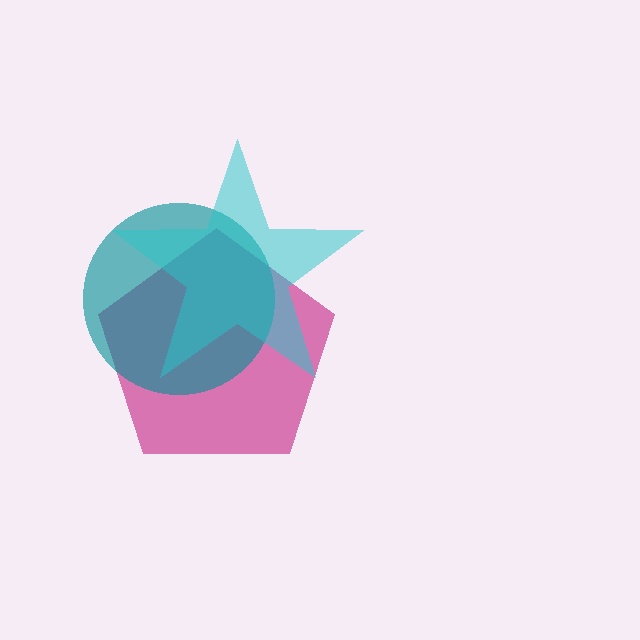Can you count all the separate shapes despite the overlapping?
Yes, there are 3 separate shapes.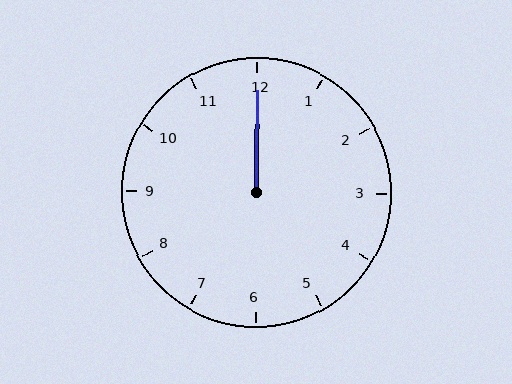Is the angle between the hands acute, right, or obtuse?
It is acute.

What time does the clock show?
12:00.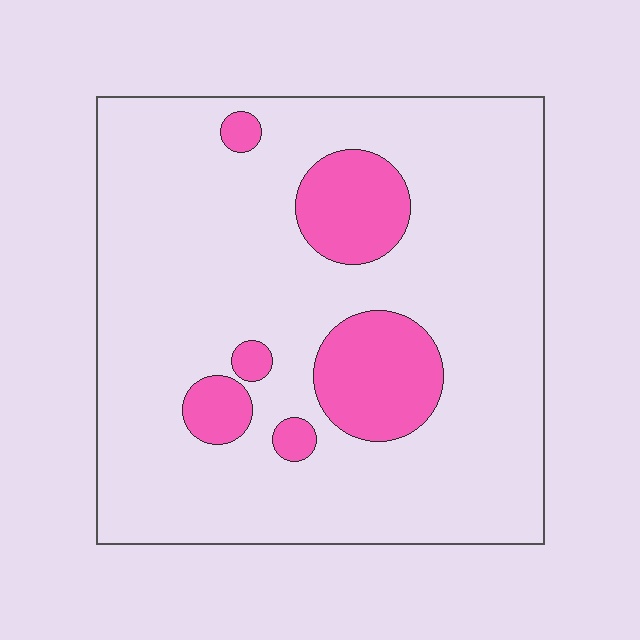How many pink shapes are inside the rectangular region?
6.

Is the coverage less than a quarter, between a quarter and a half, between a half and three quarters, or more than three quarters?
Less than a quarter.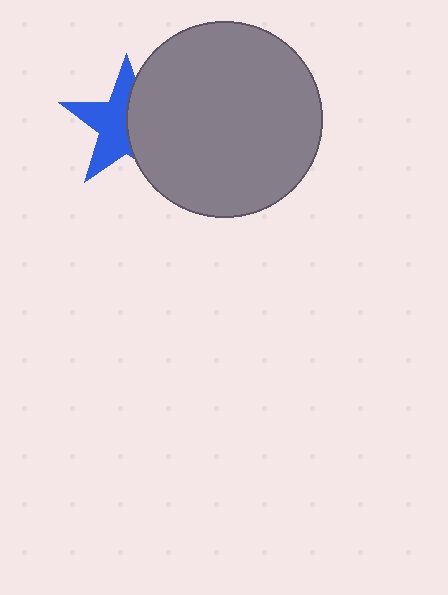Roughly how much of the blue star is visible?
About half of it is visible (roughly 54%).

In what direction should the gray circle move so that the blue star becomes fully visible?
The gray circle should move right. That is the shortest direction to clear the overlap and leave the blue star fully visible.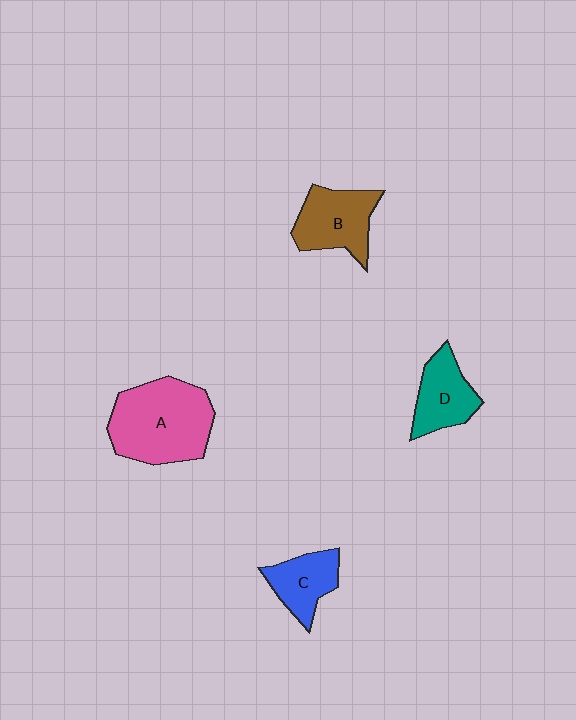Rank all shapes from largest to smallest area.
From largest to smallest: A (pink), B (brown), D (teal), C (blue).